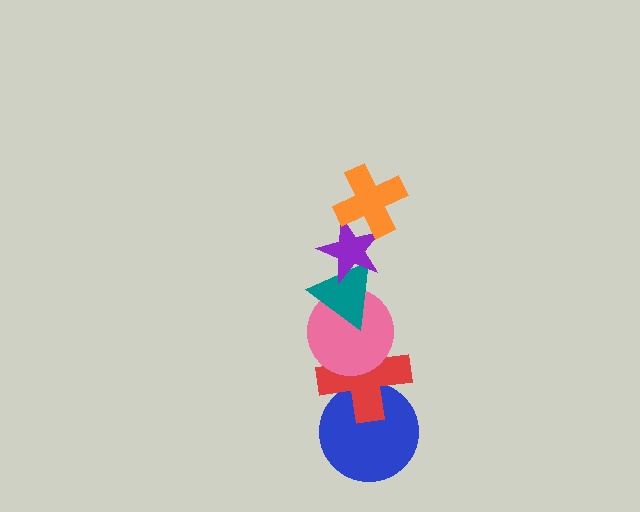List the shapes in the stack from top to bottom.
From top to bottom: the orange cross, the purple star, the teal triangle, the pink circle, the red cross, the blue circle.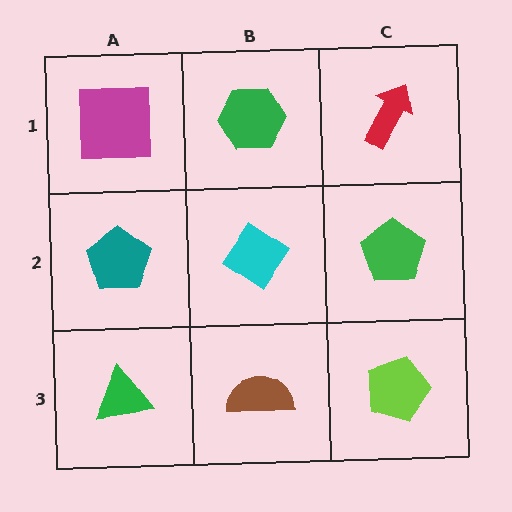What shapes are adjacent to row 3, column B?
A cyan diamond (row 2, column B), a green triangle (row 3, column A), a lime pentagon (row 3, column C).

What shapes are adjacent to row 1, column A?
A teal pentagon (row 2, column A), a green hexagon (row 1, column B).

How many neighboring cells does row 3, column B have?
3.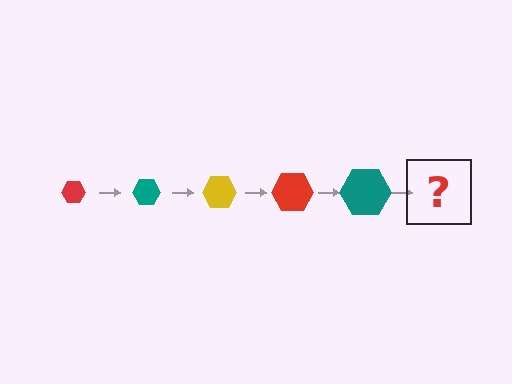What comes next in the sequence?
The next element should be a yellow hexagon, larger than the previous one.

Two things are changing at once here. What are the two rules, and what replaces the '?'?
The two rules are that the hexagon grows larger each step and the color cycles through red, teal, and yellow. The '?' should be a yellow hexagon, larger than the previous one.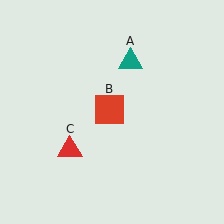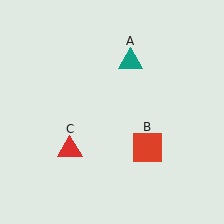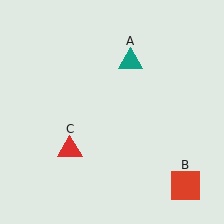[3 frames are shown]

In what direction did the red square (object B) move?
The red square (object B) moved down and to the right.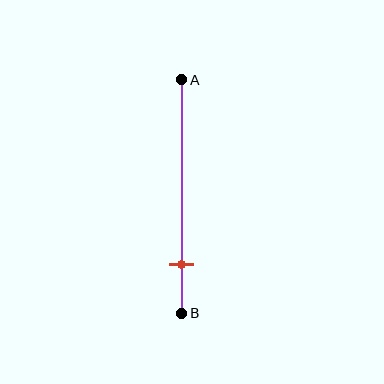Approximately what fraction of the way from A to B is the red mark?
The red mark is approximately 80% of the way from A to B.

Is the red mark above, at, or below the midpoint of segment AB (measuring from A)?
The red mark is below the midpoint of segment AB.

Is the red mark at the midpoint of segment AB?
No, the mark is at about 80% from A, not at the 50% midpoint.